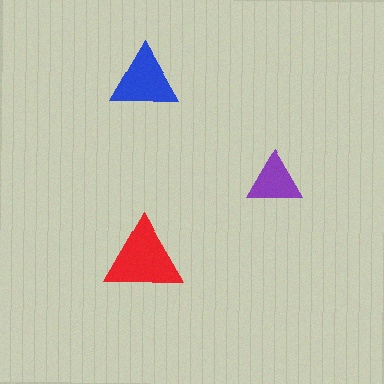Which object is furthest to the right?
The purple triangle is rightmost.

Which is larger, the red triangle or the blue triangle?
The red one.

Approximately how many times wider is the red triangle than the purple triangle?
About 1.5 times wider.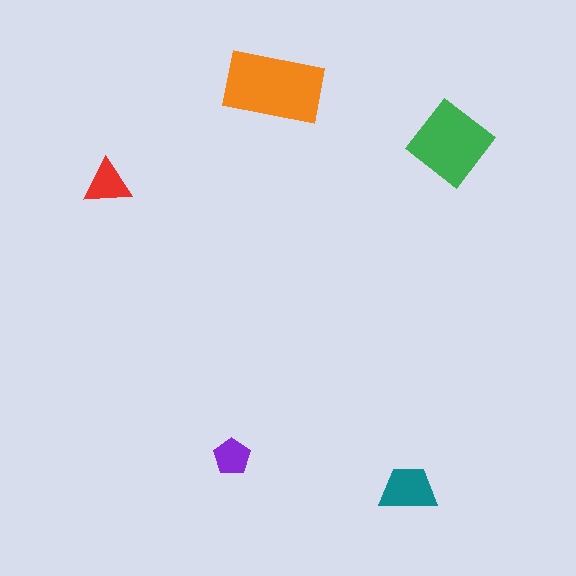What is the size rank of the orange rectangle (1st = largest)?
1st.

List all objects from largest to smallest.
The orange rectangle, the green diamond, the teal trapezoid, the red triangle, the purple pentagon.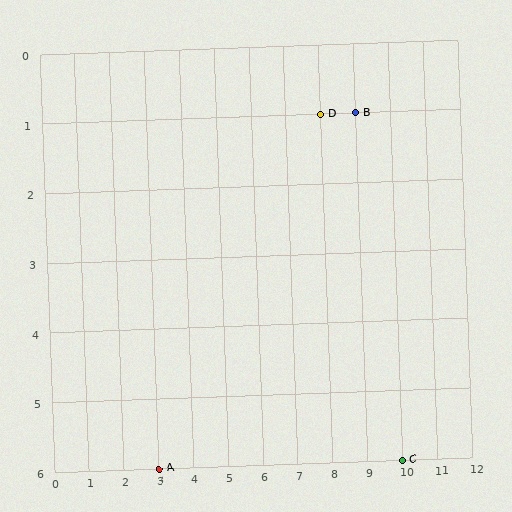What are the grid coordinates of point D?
Point D is at grid coordinates (8, 1).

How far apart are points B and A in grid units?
Points B and A are 6 columns and 5 rows apart (about 7.8 grid units diagonally).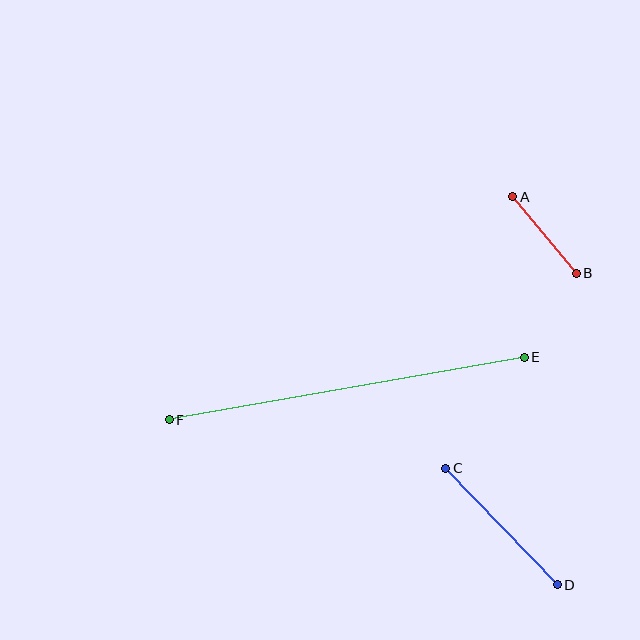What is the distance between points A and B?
The distance is approximately 100 pixels.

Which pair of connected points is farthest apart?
Points E and F are farthest apart.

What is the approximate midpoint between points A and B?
The midpoint is at approximately (544, 235) pixels.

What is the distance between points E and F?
The distance is approximately 361 pixels.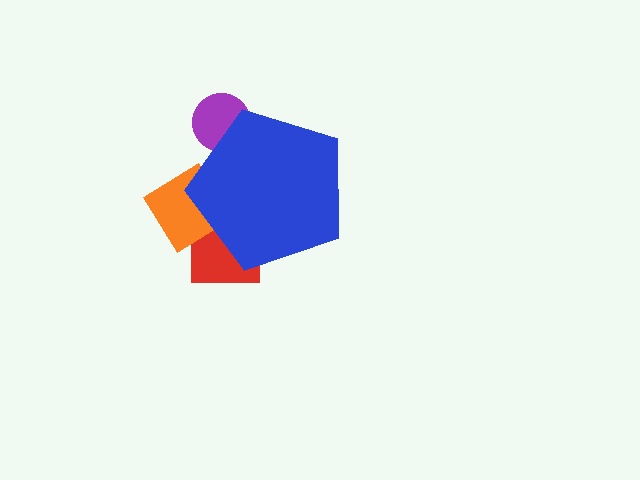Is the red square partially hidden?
Yes, the red square is partially hidden behind the blue pentagon.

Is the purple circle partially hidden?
Yes, the purple circle is partially hidden behind the blue pentagon.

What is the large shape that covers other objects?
A blue pentagon.